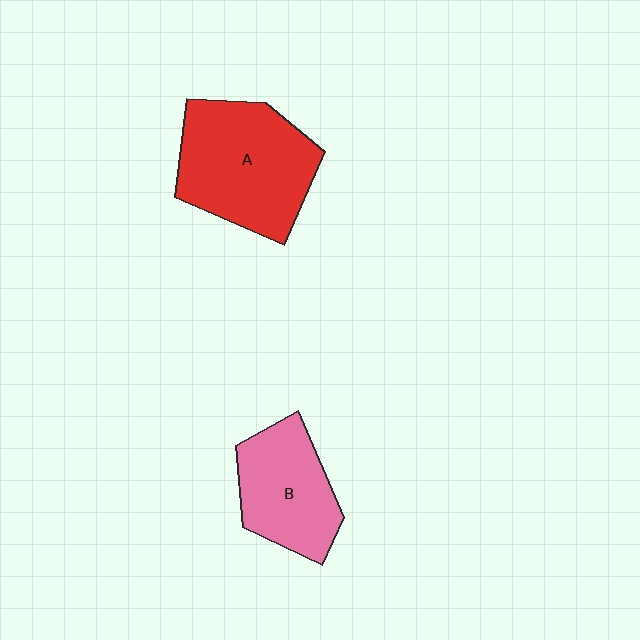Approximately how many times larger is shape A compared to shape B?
Approximately 1.4 times.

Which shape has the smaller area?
Shape B (pink).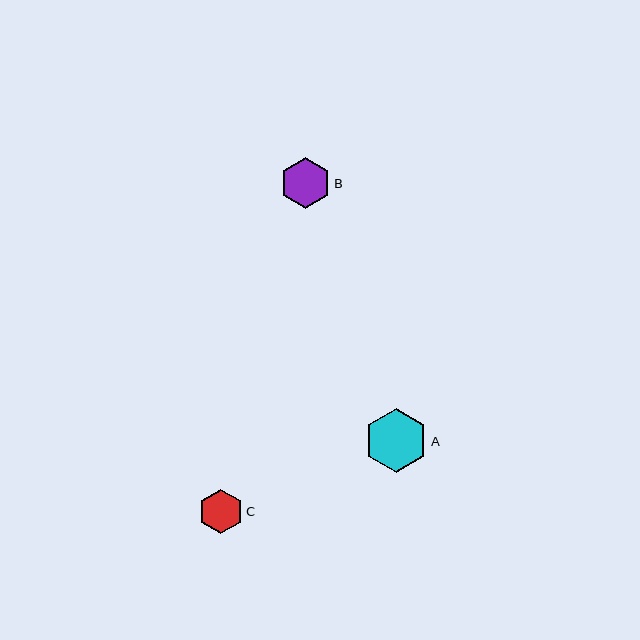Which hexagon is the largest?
Hexagon A is the largest with a size of approximately 64 pixels.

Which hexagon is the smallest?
Hexagon C is the smallest with a size of approximately 45 pixels.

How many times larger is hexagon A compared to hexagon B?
Hexagon A is approximately 1.3 times the size of hexagon B.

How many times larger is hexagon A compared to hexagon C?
Hexagon A is approximately 1.4 times the size of hexagon C.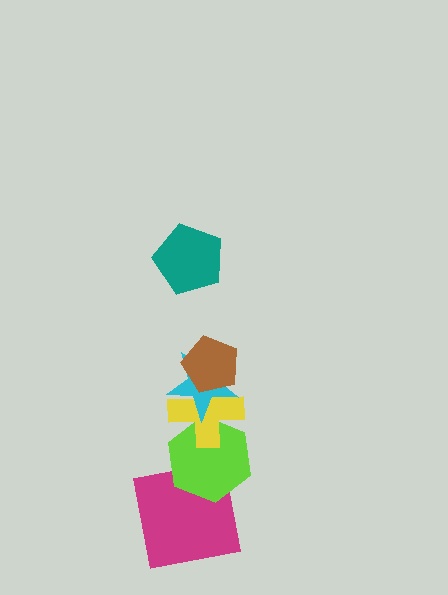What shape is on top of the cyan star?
The brown pentagon is on top of the cyan star.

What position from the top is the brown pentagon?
The brown pentagon is 2nd from the top.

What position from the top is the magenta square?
The magenta square is 6th from the top.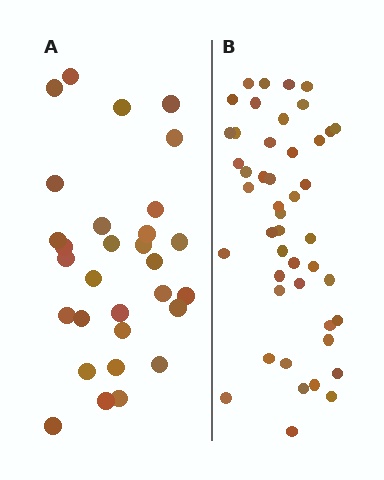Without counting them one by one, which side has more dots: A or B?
Region B (the right region) has more dots.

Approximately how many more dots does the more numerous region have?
Region B has approximately 15 more dots than region A.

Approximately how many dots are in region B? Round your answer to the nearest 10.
About 50 dots. (The exact count is 46, which rounds to 50.)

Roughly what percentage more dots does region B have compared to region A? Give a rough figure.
About 55% more.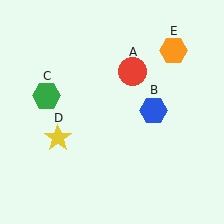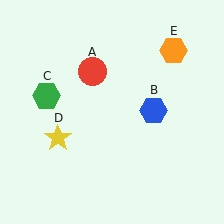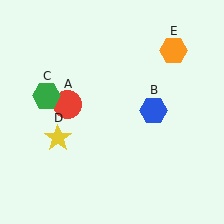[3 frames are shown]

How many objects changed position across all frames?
1 object changed position: red circle (object A).